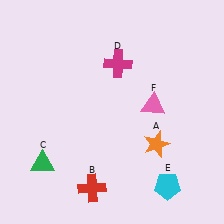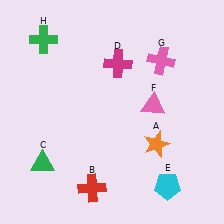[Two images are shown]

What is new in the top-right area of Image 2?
A pink cross (G) was added in the top-right area of Image 2.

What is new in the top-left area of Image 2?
A green cross (H) was added in the top-left area of Image 2.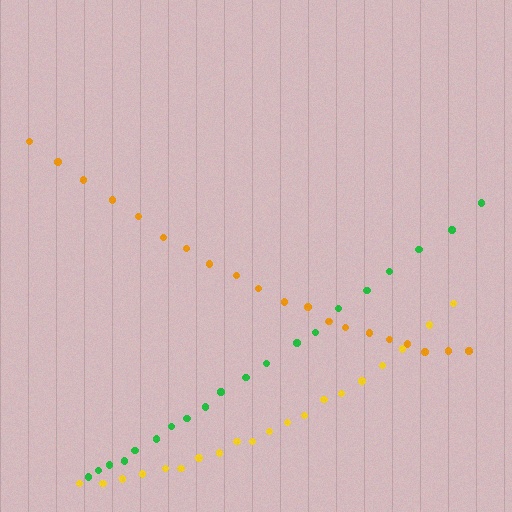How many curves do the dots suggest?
There are 3 distinct paths.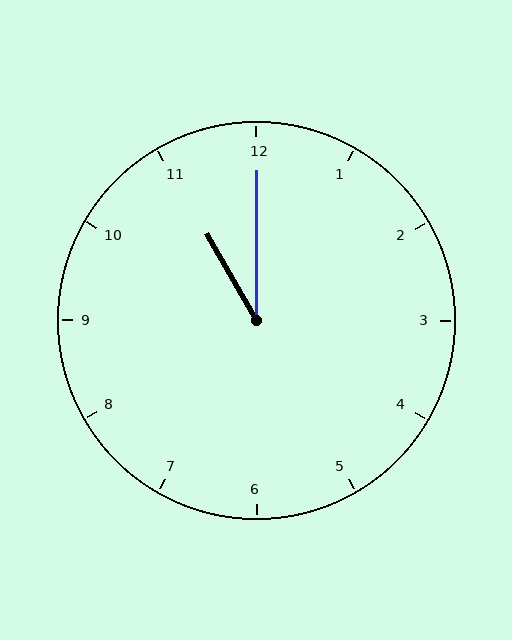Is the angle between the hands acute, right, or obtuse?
It is acute.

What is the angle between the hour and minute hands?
Approximately 30 degrees.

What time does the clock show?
11:00.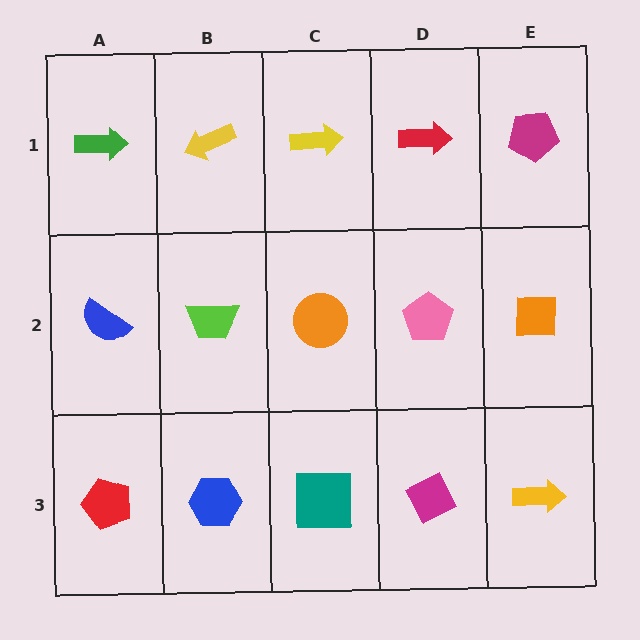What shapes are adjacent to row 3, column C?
An orange circle (row 2, column C), a blue hexagon (row 3, column B), a magenta diamond (row 3, column D).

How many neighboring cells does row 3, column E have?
2.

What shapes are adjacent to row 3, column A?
A blue semicircle (row 2, column A), a blue hexagon (row 3, column B).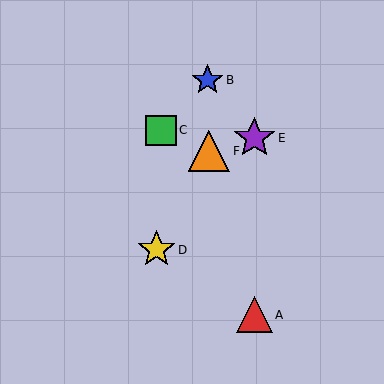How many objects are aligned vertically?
2 objects (A, E) are aligned vertically.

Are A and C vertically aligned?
No, A is at x≈254 and C is at x≈161.